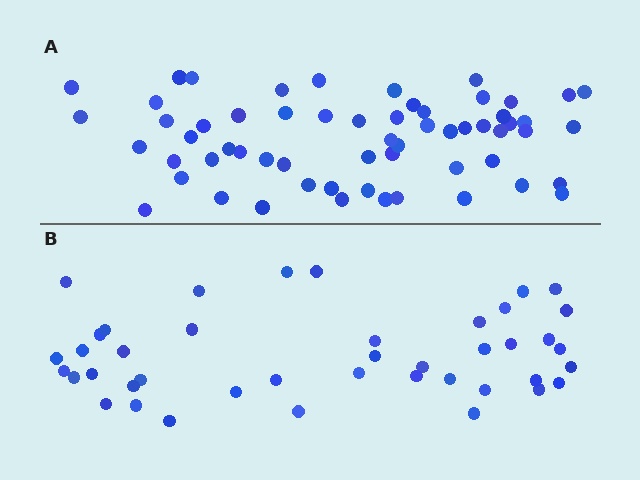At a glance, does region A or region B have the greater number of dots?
Region A (the top region) has more dots.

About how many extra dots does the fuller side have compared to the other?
Region A has approximately 20 more dots than region B.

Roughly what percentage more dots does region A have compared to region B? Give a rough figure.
About 45% more.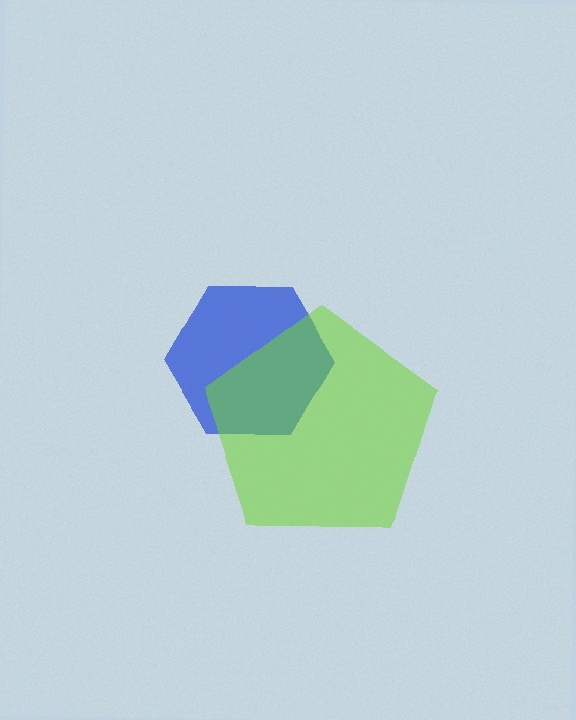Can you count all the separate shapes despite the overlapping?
Yes, there are 2 separate shapes.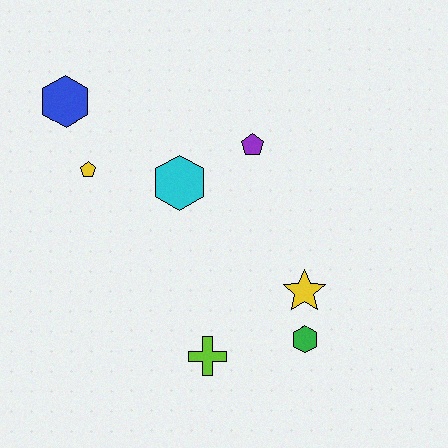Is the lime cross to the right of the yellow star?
No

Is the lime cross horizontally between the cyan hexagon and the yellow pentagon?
No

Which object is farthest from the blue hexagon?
The green hexagon is farthest from the blue hexagon.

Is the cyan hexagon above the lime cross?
Yes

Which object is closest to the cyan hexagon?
The purple pentagon is closest to the cyan hexagon.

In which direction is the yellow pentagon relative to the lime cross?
The yellow pentagon is above the lime cross.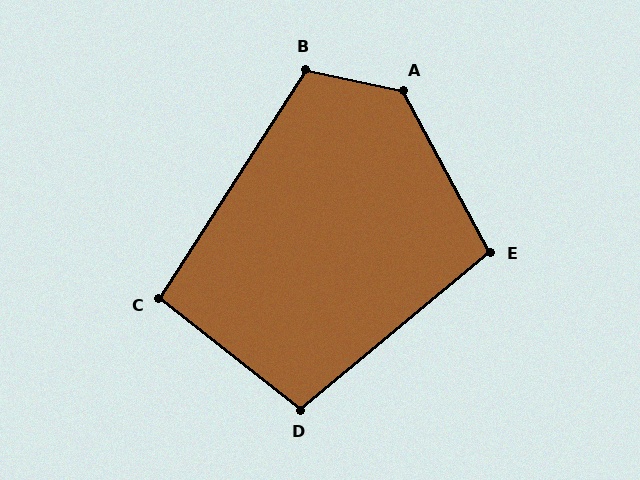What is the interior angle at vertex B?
Approximately 111 degrees (obtuse).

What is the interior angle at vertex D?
Approximately 102 degrees (obtuse).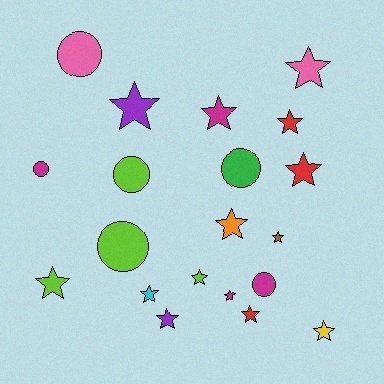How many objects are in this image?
There are 20 objects.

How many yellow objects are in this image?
There is 1 yellow object.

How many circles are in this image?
There are 6 circles.